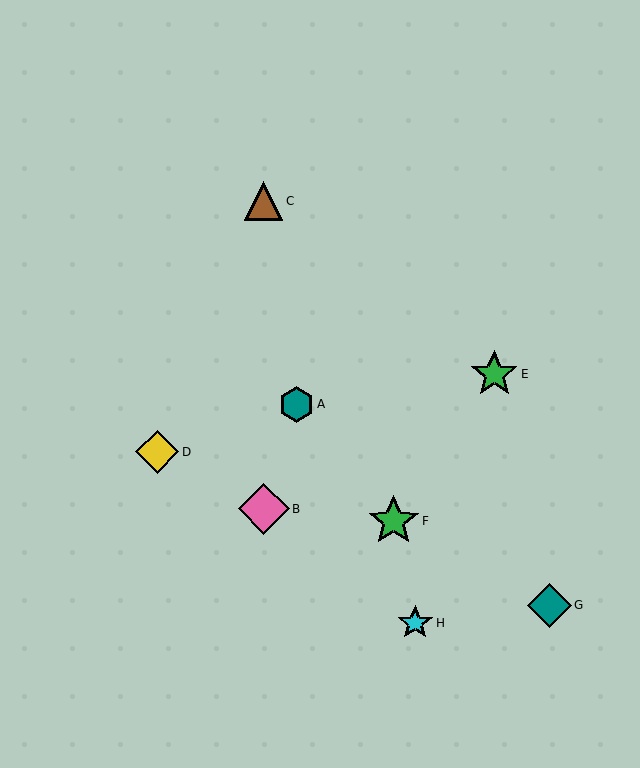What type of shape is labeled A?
Shape A is a teal hexagon.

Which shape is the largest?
The green star (labeled F) is the largest.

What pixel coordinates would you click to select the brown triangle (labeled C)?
Click at (264, 201) to select the brown triangle C.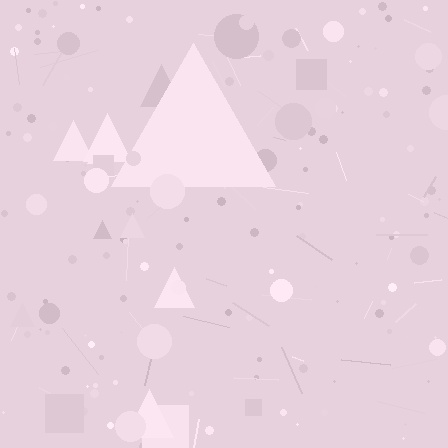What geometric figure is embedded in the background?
A triangle is embedded in the background.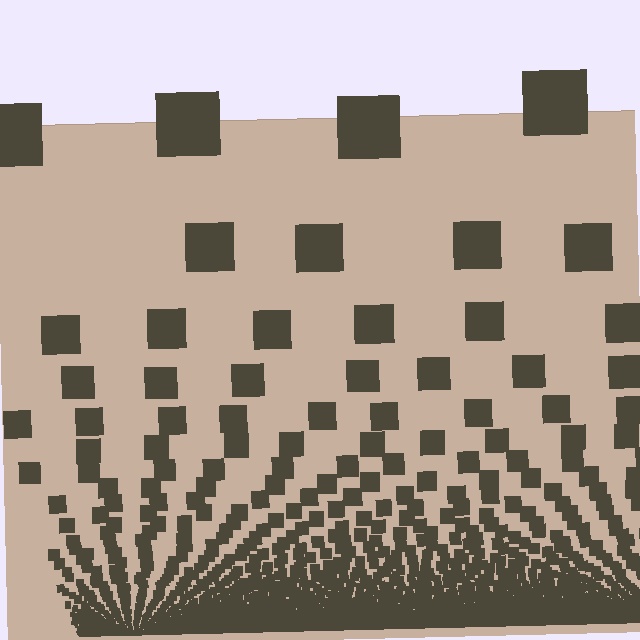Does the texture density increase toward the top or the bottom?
Density increases toward the bottom.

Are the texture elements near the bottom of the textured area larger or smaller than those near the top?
Smaller. The gradient is inverted — elements near the bottom are smaller and denser.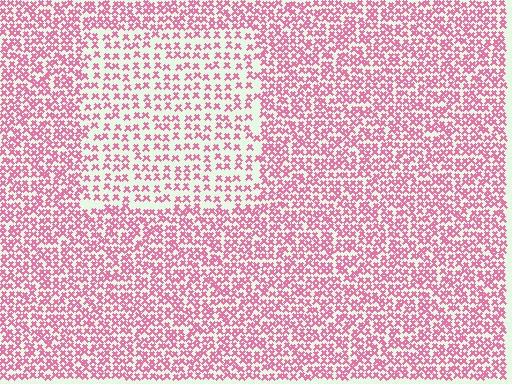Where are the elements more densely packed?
The elements are more densely packed outside the rectangle boundary.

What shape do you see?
I see a rectangle.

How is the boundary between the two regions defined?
The boundary is defined by a change in element density (approximately 1.9x ratio). All elements are the same color, size, and shape.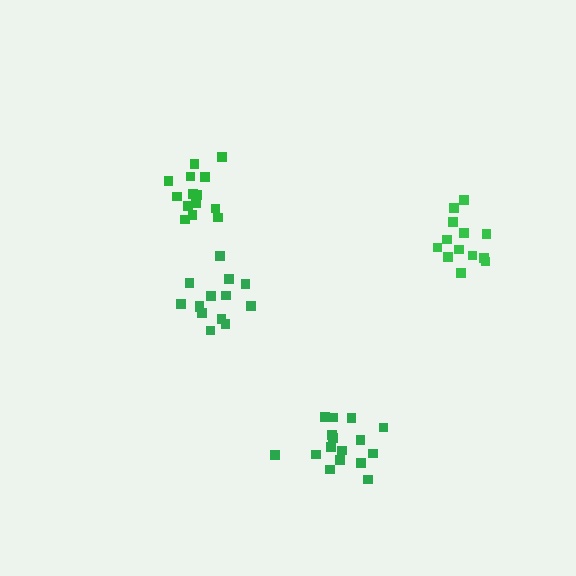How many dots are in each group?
Group 1: 14 dots, Group 2: 13 dots, Group 3: 15 dots, Group 4: 16 dots (58 total).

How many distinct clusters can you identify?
There are 4 distinct clusters.